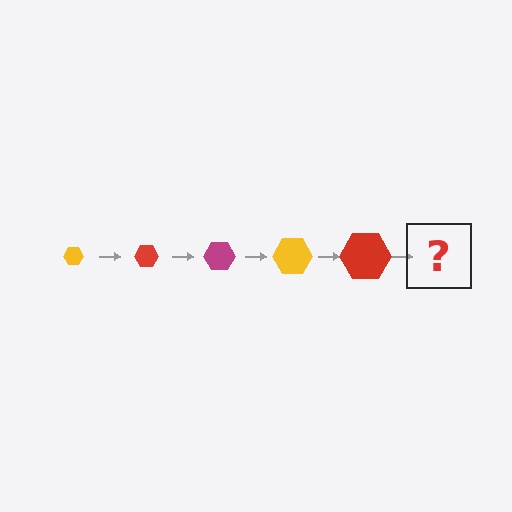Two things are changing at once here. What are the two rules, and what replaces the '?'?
The two rules are that the hexagon grows larger each step and the color cycles through yellow, red, and magenta. The '?' should be a magenta hexagon, larger than the previous one.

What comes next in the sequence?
The next element should be a magenta hexagon, larger than the previous one.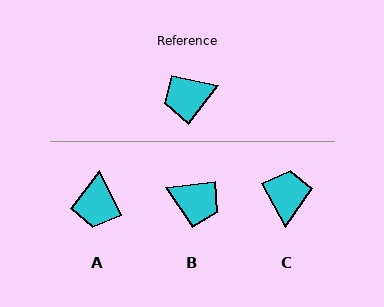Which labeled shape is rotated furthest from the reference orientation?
B, about 135 degrees away.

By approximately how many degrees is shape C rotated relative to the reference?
Approximately 114 degrees clockwise.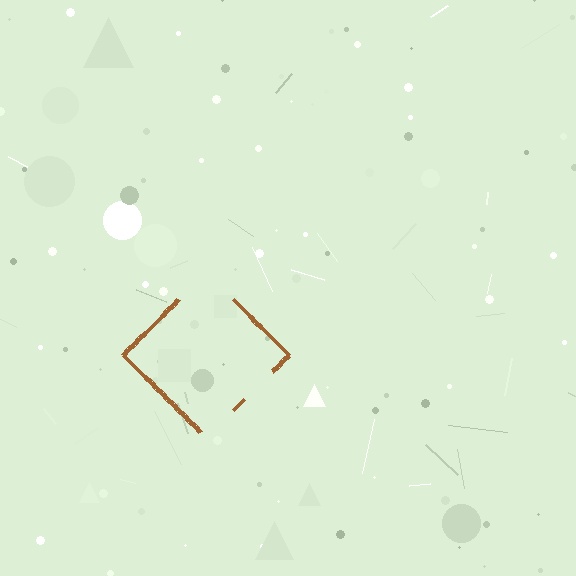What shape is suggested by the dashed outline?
The dashed outline suggests a diamond.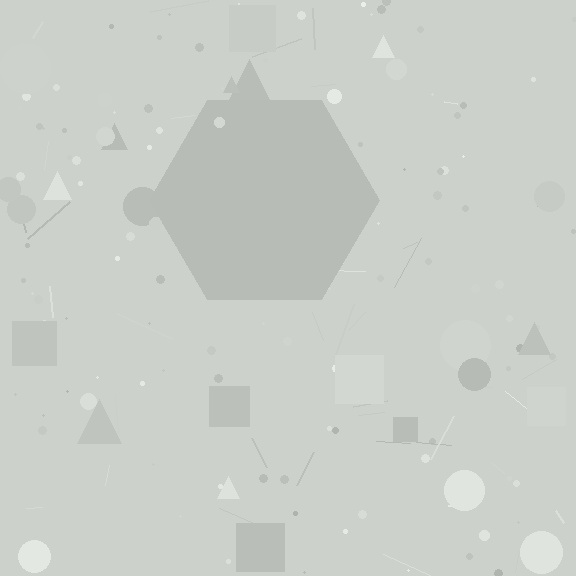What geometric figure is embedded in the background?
A hexagon is embedded in the background.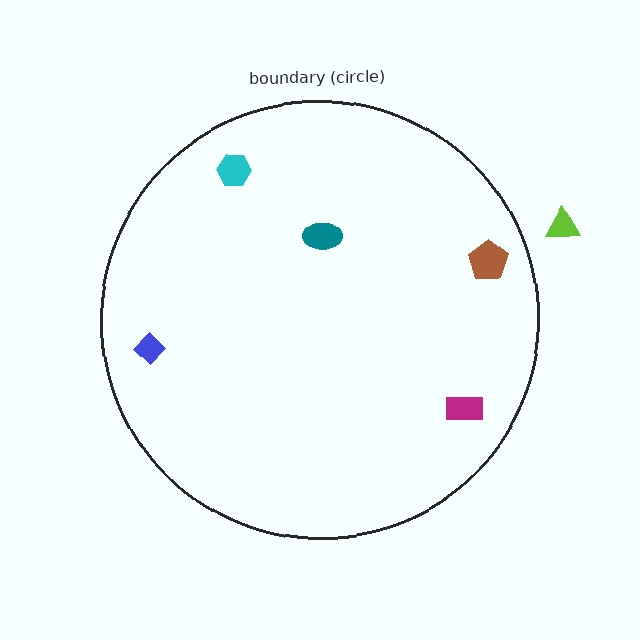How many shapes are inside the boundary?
5 inside, 1 outside.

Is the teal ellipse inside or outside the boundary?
Inside.